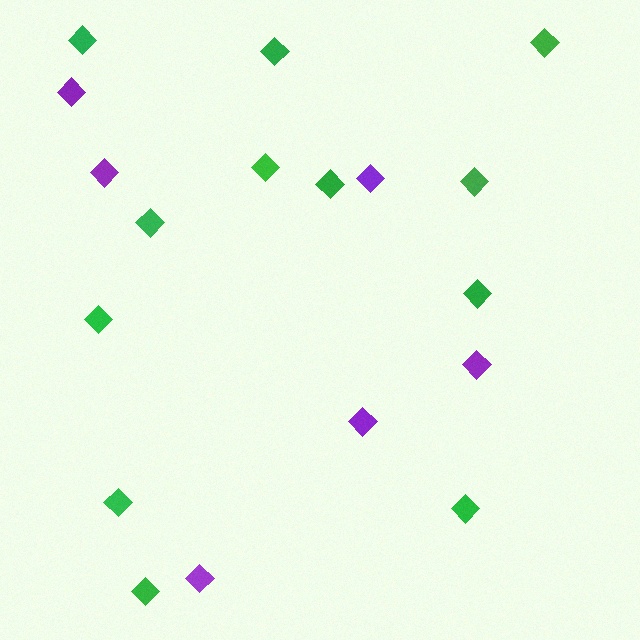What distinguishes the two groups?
There are 2 groups: one group of green diamonds (12) and one group of purple diamonds (6).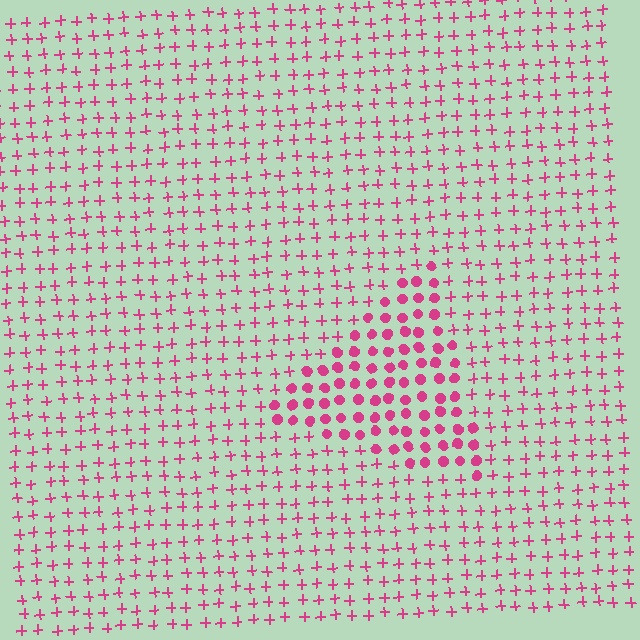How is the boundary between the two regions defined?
The boundary is defined by a change in element shape: circles inside vs. plus signs outside. All elements share the same color and spacing.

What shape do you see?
I see a triangle.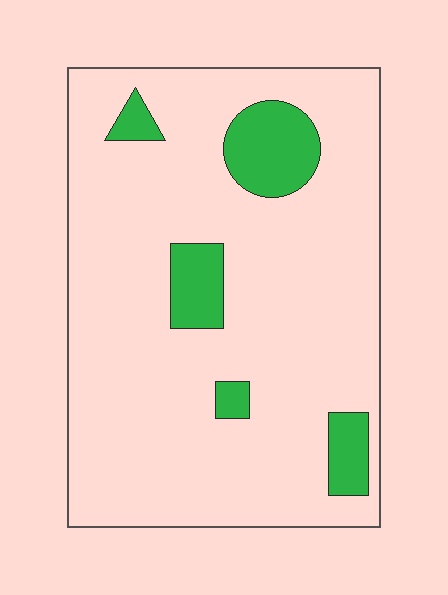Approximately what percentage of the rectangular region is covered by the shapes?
Approximately 15%.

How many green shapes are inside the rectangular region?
5.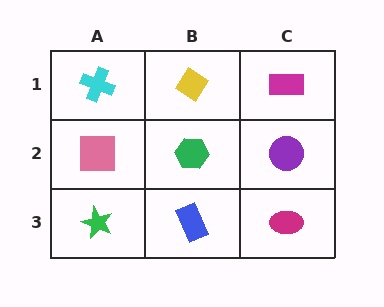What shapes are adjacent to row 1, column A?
A pink square (row 2, column A), a yellow diamond (row 1, column B).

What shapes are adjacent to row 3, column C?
A purple circle (row 2, column C), a blue rectangle (row 3, column B).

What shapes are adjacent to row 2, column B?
A yellow diamond (row 1, column B), a blue rectangle (row 3, column B), a pink square (row 2, column A), a purple circle (row 2, column C).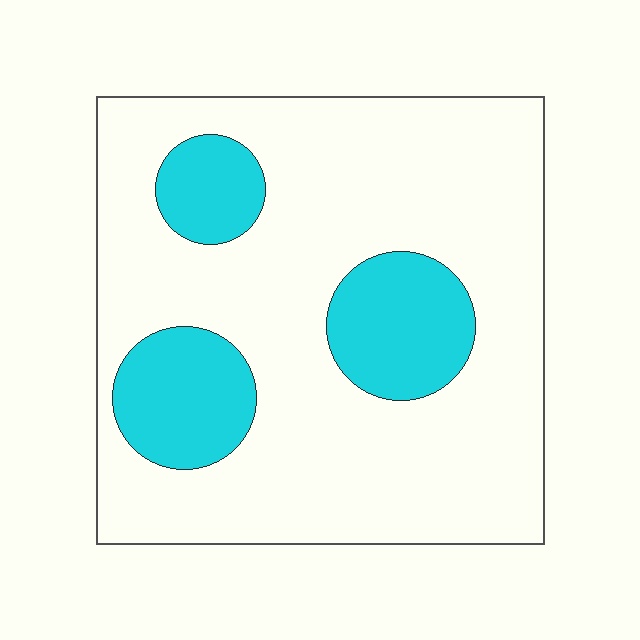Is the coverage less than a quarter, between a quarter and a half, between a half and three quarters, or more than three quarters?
Less than a quarter.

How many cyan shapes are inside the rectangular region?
3.